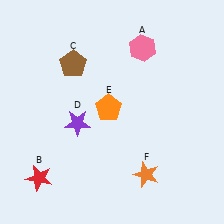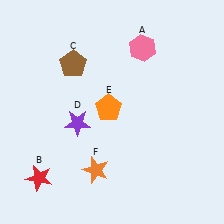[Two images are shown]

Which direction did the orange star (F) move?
The orange star (F) moved left.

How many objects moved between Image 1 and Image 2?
1 object moved between the two images.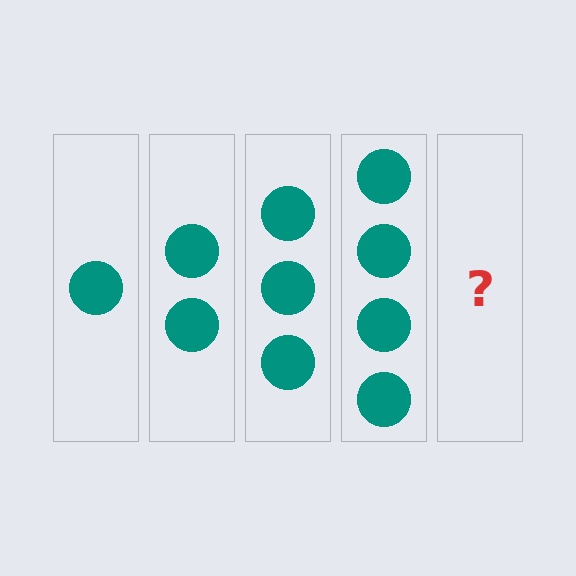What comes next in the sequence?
The next element should be 5 circles.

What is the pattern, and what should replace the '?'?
The pattern is that each step adds one more circle. The '?' should be 5 circles.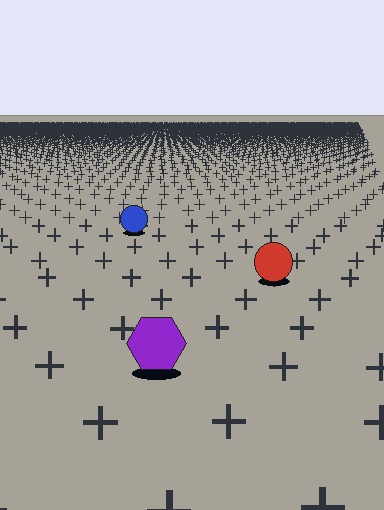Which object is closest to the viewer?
The purple hexagon is closest. The texture marks near it are larger and more spread out.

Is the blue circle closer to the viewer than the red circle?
No. The red circle is closer — you can tell from the texture gradient: the ground texture is coarser near it.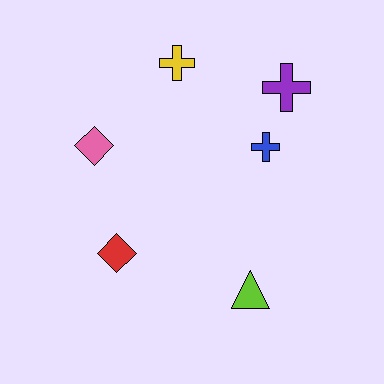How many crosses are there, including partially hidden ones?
There are 3 crosses.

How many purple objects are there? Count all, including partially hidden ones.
There is 1 purple object.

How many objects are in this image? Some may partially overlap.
There are 6 objects.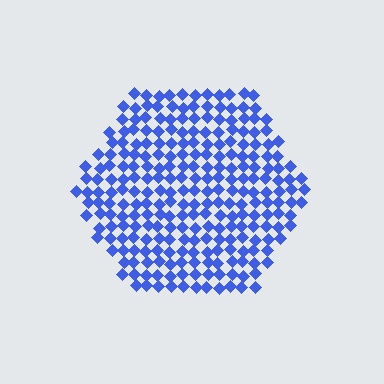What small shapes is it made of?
It is made of small diamonds.